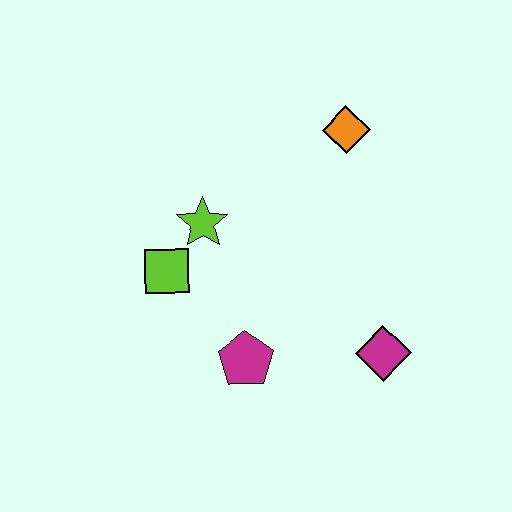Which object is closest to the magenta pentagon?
The lime square is closest to the magenta pentagon.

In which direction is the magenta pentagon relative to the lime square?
The magenta pentagon is below the lime square.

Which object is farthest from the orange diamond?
The magenta pentagon is farthest from the orange diamond.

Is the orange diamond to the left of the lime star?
No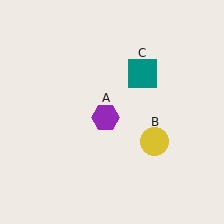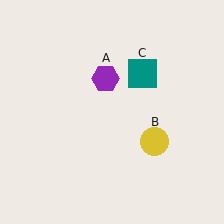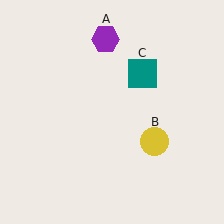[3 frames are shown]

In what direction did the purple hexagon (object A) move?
The purple hexagon (object A) moved up.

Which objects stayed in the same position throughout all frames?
Yellow circle (object B) and teal square (object C) remained stationary.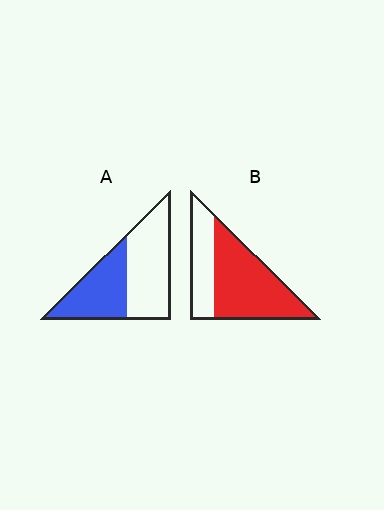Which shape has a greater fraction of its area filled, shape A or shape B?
Shape B.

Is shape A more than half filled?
No.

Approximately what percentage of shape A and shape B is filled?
A is approximately 45% and B is approximately 65%.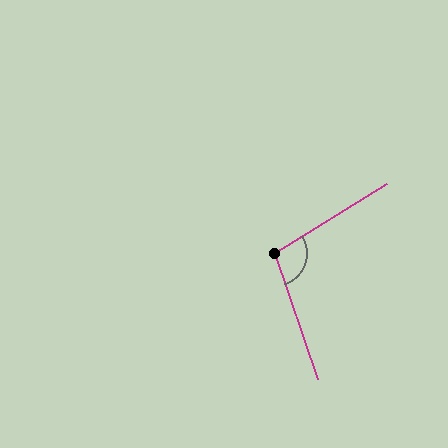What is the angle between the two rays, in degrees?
Approximately 103 degrees.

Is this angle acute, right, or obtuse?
It is obtuse.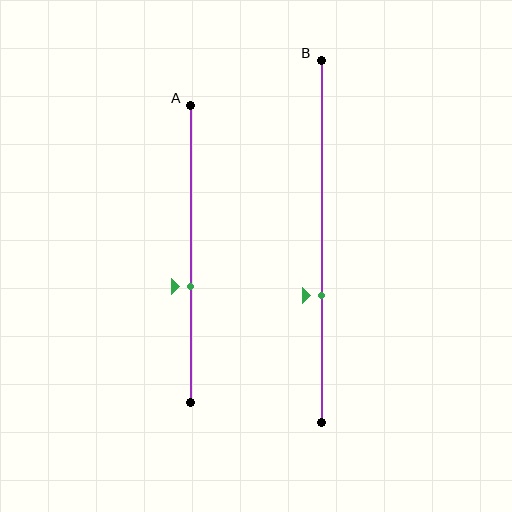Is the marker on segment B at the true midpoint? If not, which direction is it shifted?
No, the marker on segment B is shifted downward by about 15% of the segment length.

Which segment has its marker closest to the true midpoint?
Segment A has its marker closest to the true midpoint.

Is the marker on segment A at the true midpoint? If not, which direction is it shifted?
No, the marker on segment A is shifted downward by about 11% of the segment length.